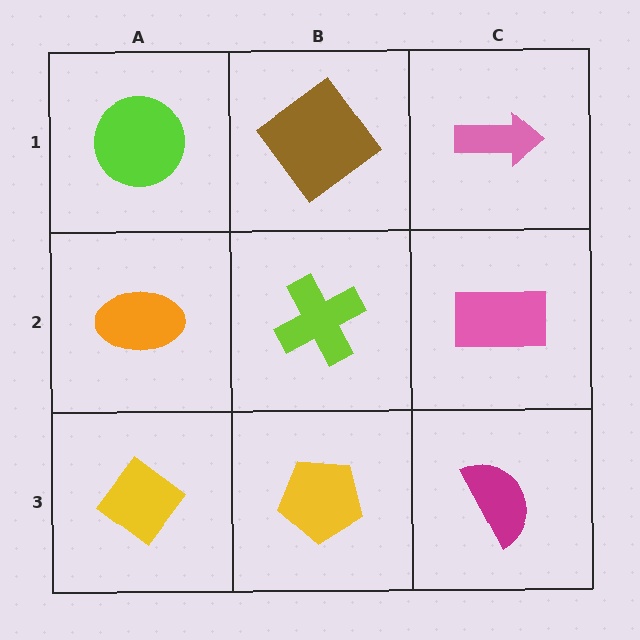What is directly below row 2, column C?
A magenta semicircle.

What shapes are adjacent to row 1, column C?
A pink rectangle (row 2, column C), a brown diamond (row 1, column B).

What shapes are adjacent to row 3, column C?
A pink rectangle (row 2, column C), a yellow pentagon (row 3, column B).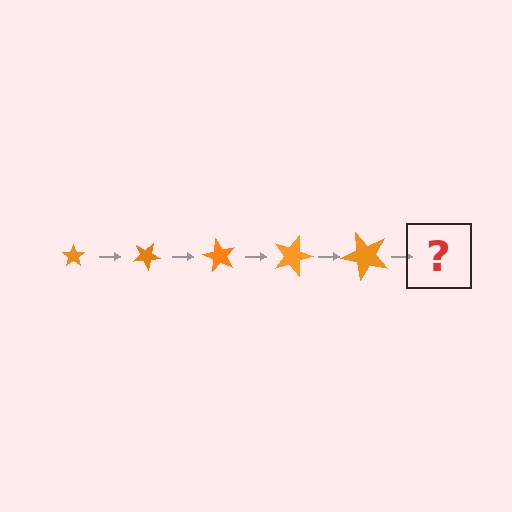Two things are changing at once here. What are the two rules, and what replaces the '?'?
The two rules are that the star grows larger each step and it rotates 30 degrees each step. The '?' should be a star, larger than the previous one and rotated 150 degrees from the start.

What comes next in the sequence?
The next element should be a star, larger than the previous one and rotated 150 degrees from the start.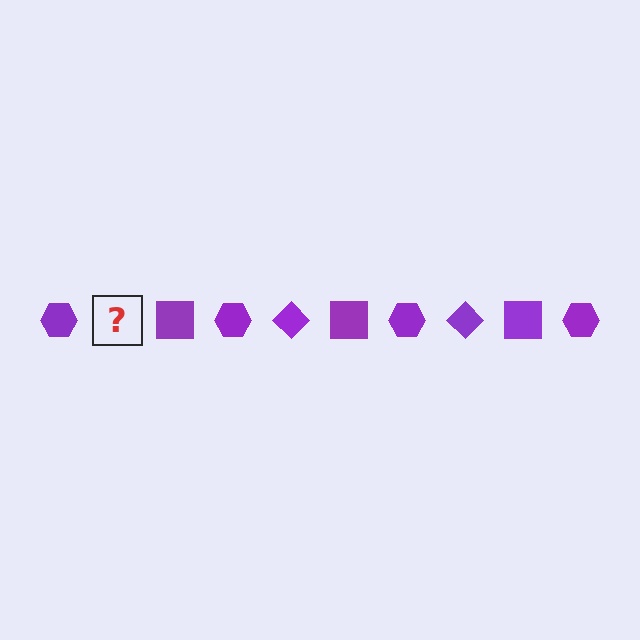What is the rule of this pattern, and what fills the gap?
The rule is that the pattern cycles through hexagon, diamond, square shapes in purple. The gap should be filled with a purple diamond.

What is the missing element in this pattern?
The missing element is a purple diamond.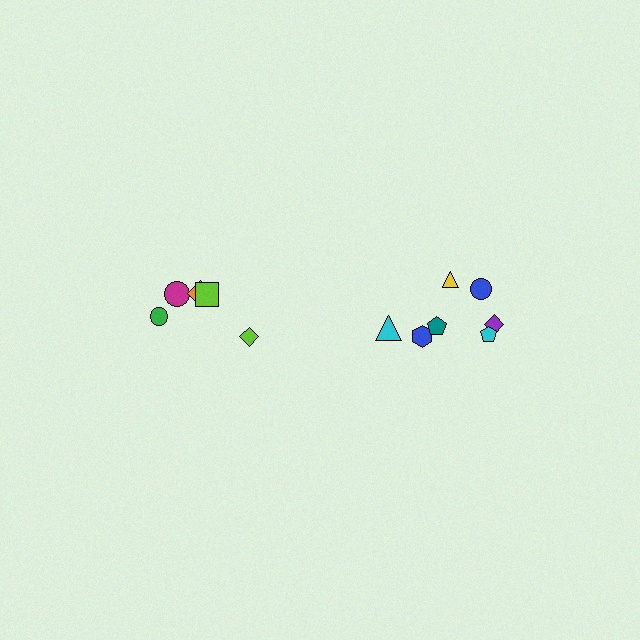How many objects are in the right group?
There are 7 objects.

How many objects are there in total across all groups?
There are 12 objects.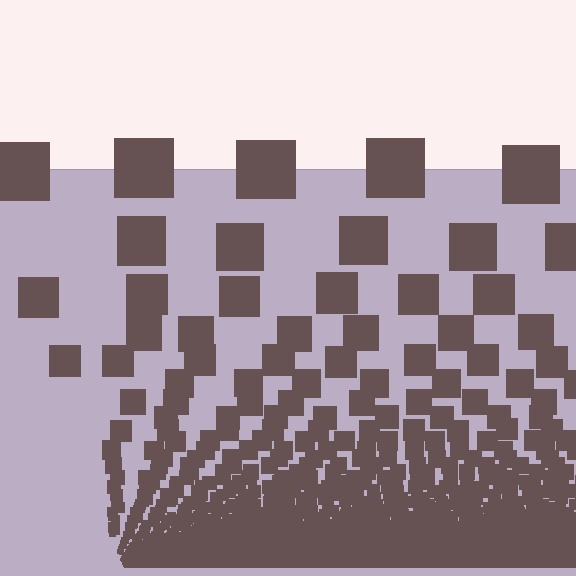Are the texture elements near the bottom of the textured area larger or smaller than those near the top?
Smaller. The gradient is inverted — elements near the bottom are smaller and denser.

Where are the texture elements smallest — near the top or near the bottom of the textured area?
Near the bottom.